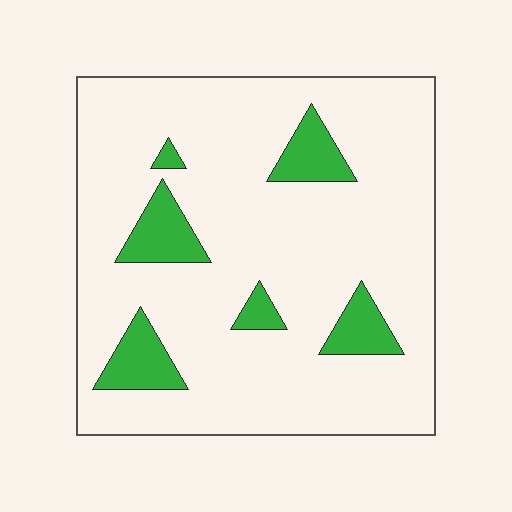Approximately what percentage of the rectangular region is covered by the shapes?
Approximately 15%.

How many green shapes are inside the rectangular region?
6.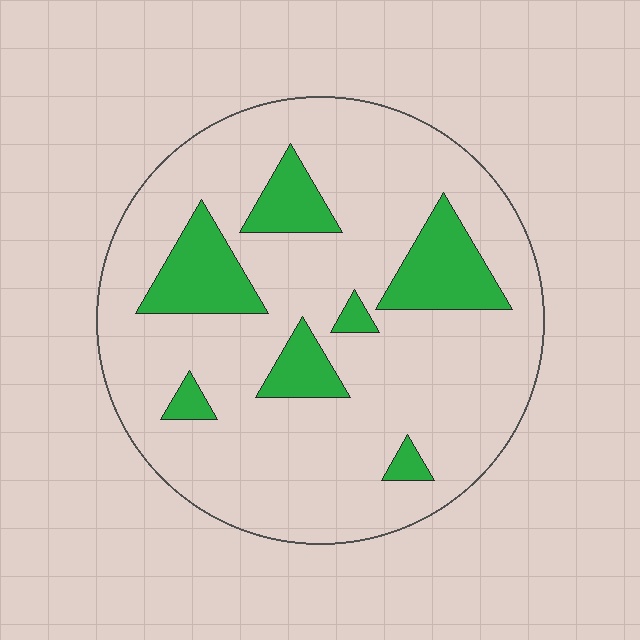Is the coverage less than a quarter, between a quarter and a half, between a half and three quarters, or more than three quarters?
Less than a quarter.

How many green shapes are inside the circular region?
7.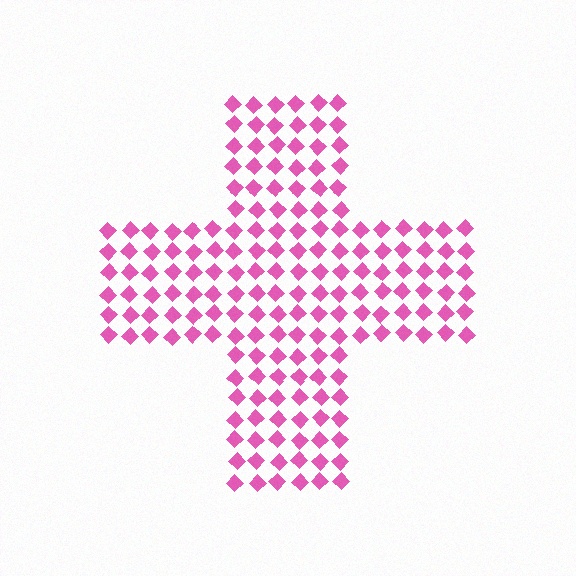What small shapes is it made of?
It is made of small diamonds.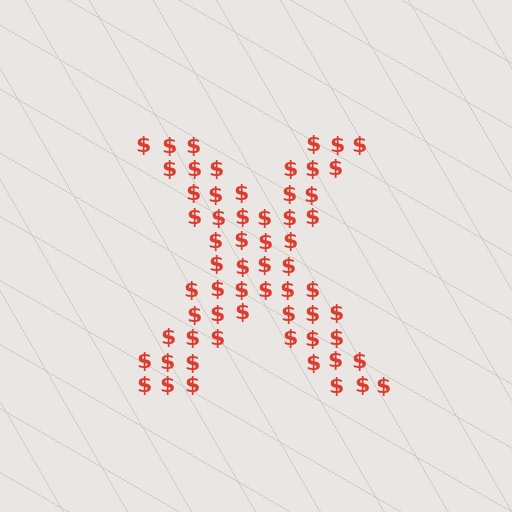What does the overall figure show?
The overall figure shows the letter X.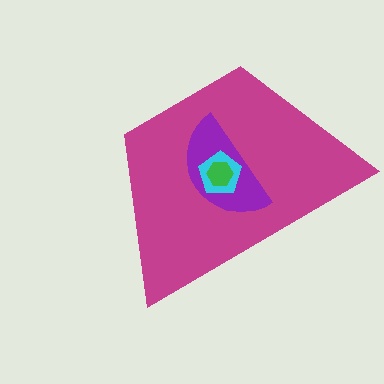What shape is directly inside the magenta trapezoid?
The purple semicircle.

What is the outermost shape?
The magenta trapezoid.